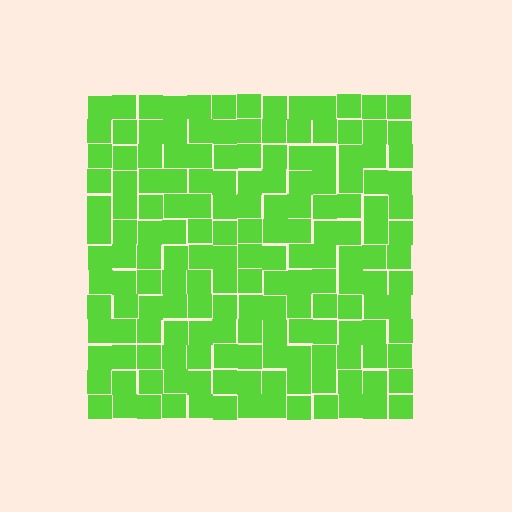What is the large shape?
The large shape is a square.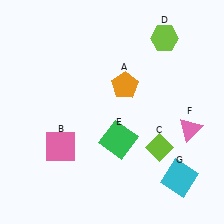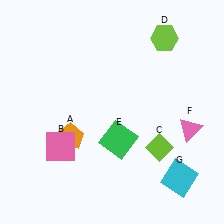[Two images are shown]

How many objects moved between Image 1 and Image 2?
1 object moved between the two images.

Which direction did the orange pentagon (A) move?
The orange pentagon (A) moved left.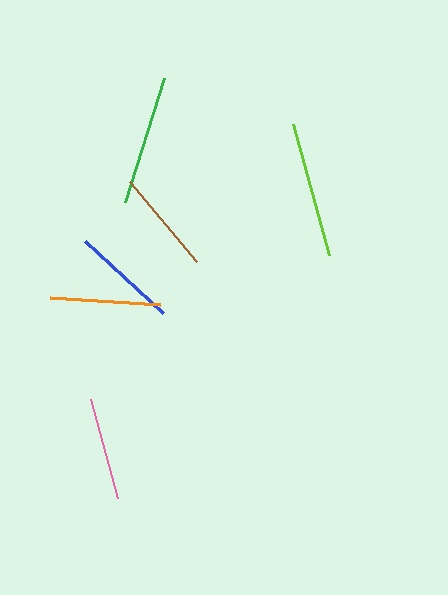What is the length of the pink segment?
The pink segment is approximately 102 pixels long.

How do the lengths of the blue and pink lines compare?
The blue and pink lines are approximately the same length.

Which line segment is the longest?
The lime line is the longest at approximately 136 pixels.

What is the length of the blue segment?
The blue segment is approximately 107 pixels long.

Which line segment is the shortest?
The pink line is the shortest at approximately 102 pixels.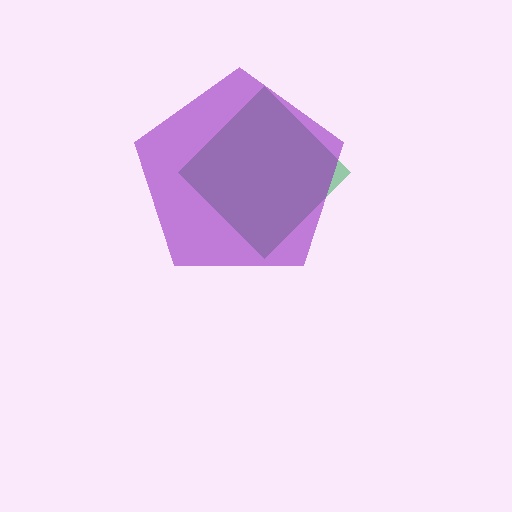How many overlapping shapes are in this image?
There are 2 overlapping shapes in the image.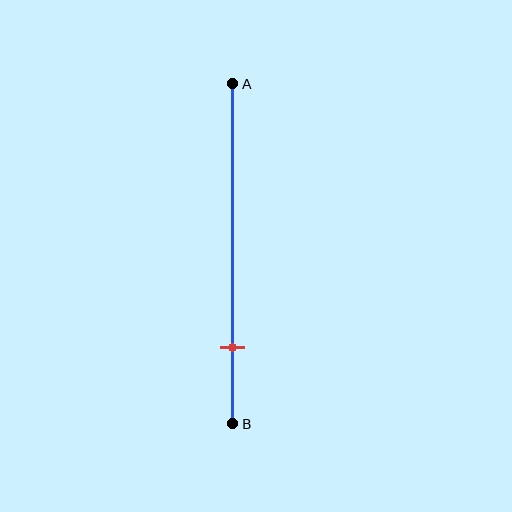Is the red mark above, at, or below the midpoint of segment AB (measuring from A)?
The red mark is below the midpoint of segment AB.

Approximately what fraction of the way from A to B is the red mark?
The red mark is approximately 80% of the way from A to B.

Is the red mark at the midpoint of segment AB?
No, the mark is at about 80% from A, not at the 50% midpoint.